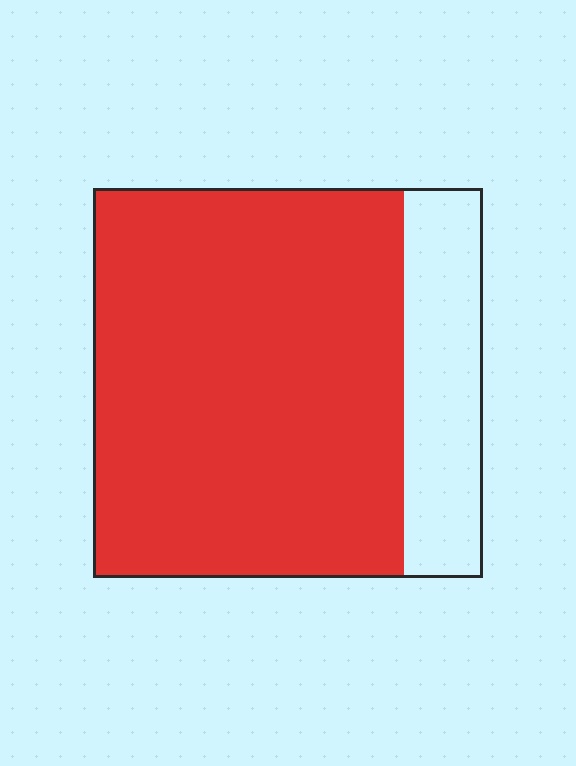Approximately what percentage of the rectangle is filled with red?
Approximately 80%.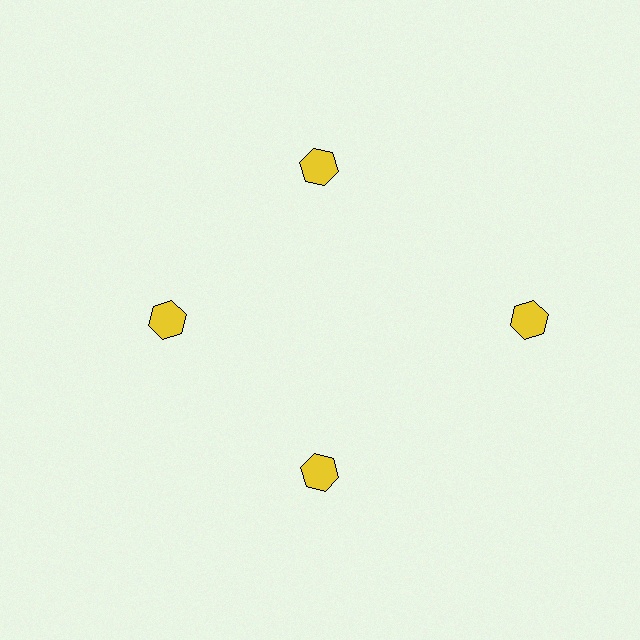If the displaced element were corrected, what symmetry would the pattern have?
It would have 4-fold rotational symmetry — the pattern would map onto itself every 90 degrees.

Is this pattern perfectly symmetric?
No. The 4 yellow hexagons are arranged in a ring, but one element near the 3 o'clock position is pushed outward from the center, breaking the 4-fold rotational symmetry.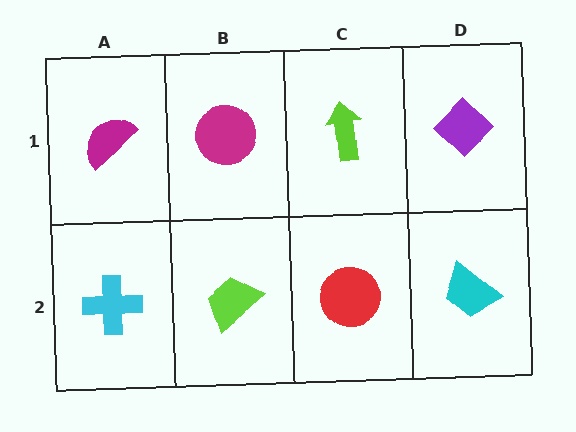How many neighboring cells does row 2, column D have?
2.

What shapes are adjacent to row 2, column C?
A lime arrow (row 1, column C), a lime trapezoid (row 2, column B), a cyan trapezoid (row 2, column D).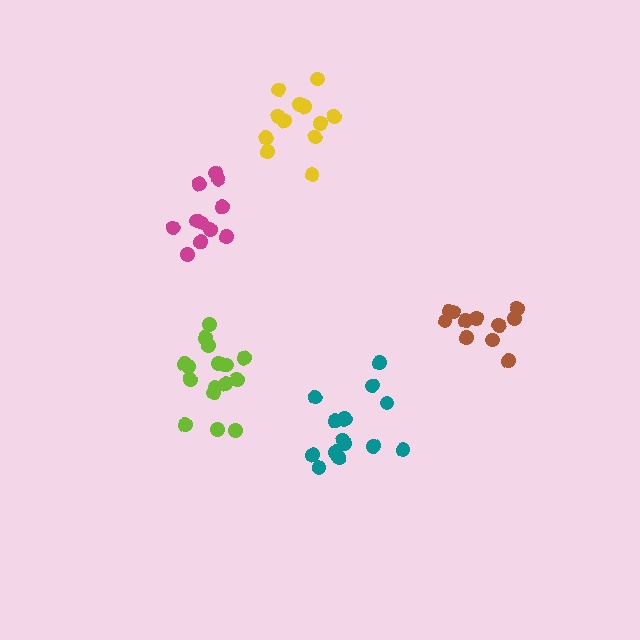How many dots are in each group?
Group 1: 12 dots, Group 2: 11 dots, Group 3: 15 dots, Group 4: 11 dots, Group 5: 16 dots (65 total).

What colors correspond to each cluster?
The clusters are colored: yellow, magenta, teal, brown, lime.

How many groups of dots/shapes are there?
There are 5 groups.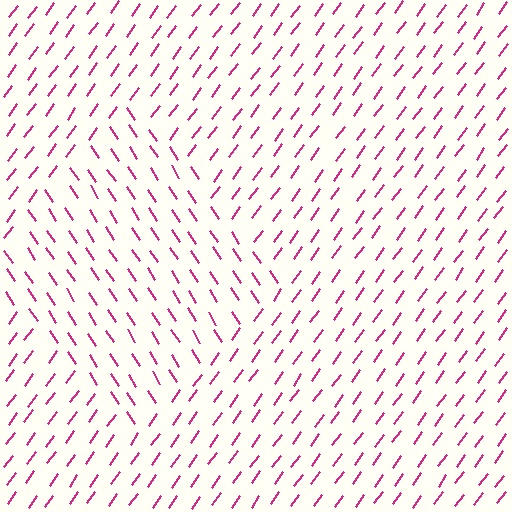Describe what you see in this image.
The image is filled with small magenta line segments. A diamond region in the image has lines oriented differently from the surrounding lines, creating a visible texture boundary.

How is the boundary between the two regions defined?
The boundary is defined purely by a change in line orientation (approximately 69 degrees difference). All lines are the same color and thickness.